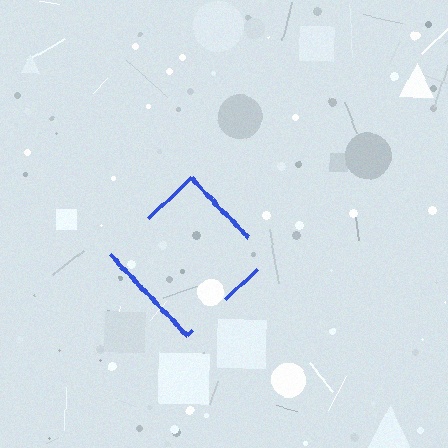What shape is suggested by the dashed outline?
The dashed outline suggests a diamond.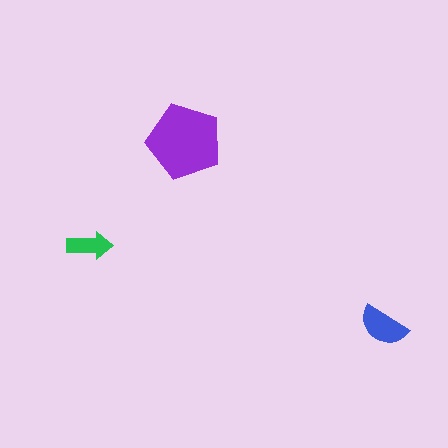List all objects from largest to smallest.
The purple pentagon, the blue semicircle, the green arrow.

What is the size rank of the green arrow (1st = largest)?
3rd.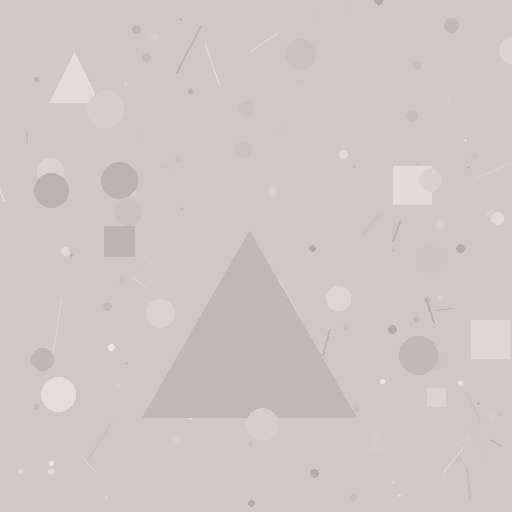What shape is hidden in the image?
A triangle is hidden in the image.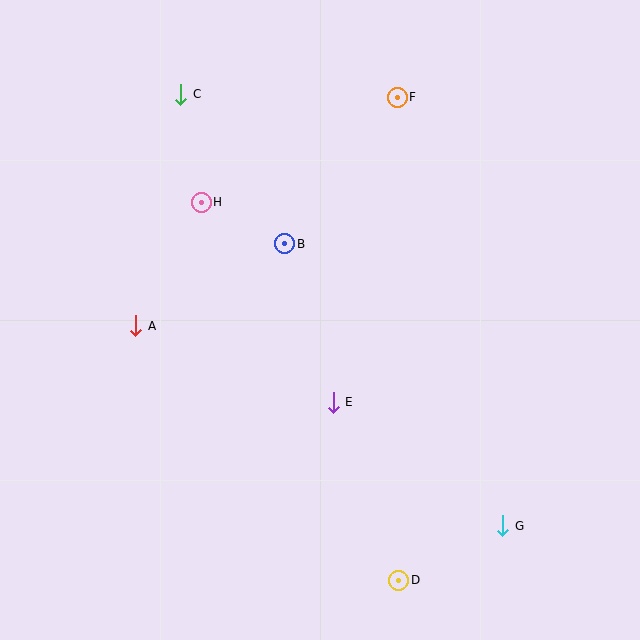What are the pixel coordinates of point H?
Point H is at (201, 203).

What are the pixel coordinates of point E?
Point E is at (333, 402).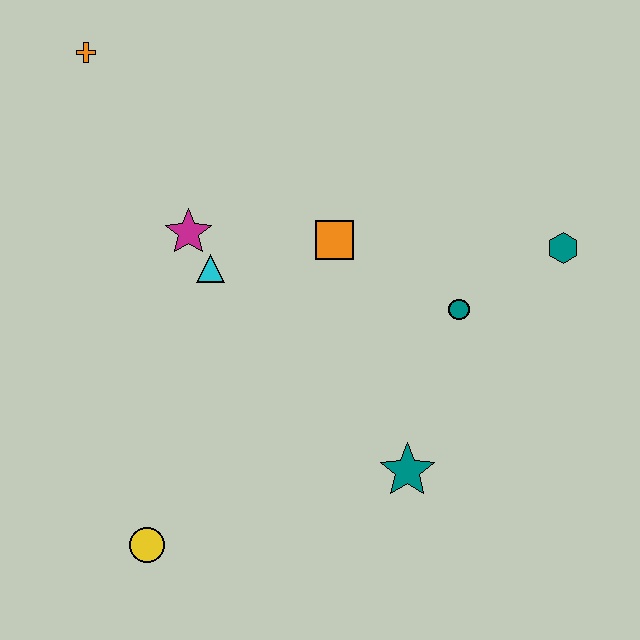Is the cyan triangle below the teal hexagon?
Yes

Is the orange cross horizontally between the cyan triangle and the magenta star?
No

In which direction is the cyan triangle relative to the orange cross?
The cyan triangle is below the orange cross.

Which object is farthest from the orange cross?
The teal star is farthest from the orange cross.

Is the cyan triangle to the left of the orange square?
Yes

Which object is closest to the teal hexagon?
The teal circle is closest to the teal hexagon.